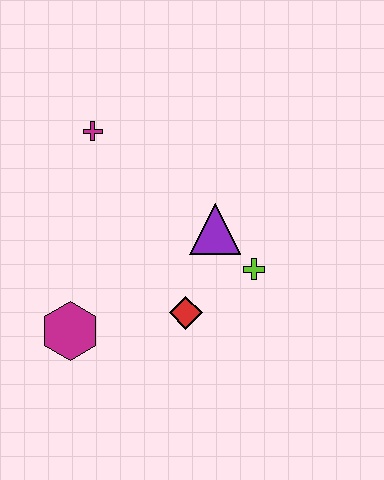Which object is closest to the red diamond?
The lime cross is closest to the red diamond.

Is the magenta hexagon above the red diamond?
No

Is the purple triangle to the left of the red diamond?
No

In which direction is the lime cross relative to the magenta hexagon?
The lime cross is to the right of the magenta hexagon.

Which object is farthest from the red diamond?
The magenta cross is farthest from the red diamond.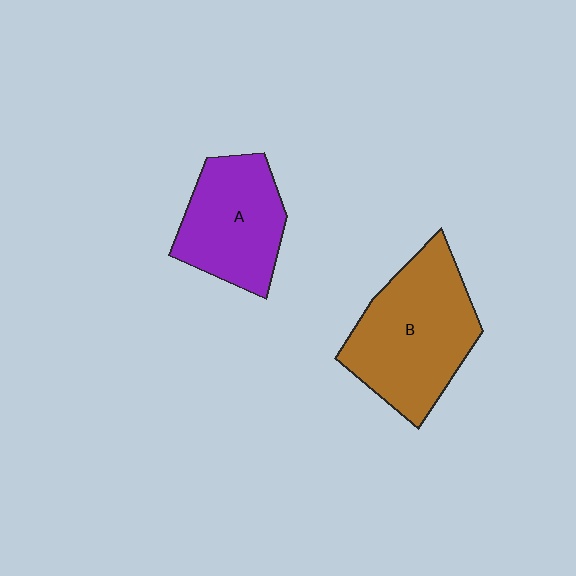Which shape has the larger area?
Shape B (brown).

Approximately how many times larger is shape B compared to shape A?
Approximately 1.3 times.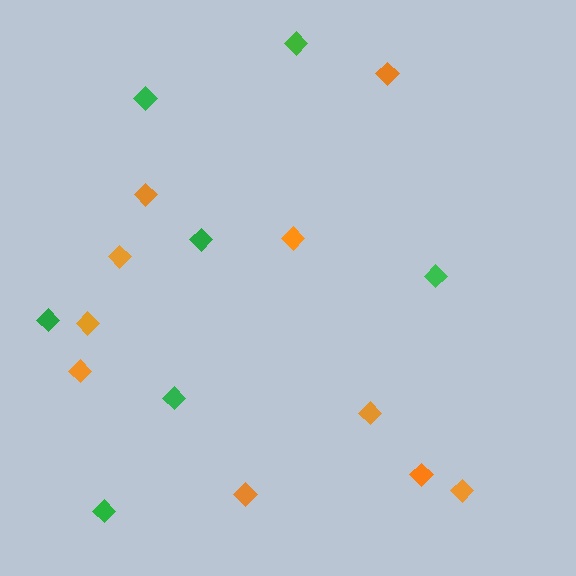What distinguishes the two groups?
There are 2 groups: one group of green diamonds (7) and one group of orange diamonds (10).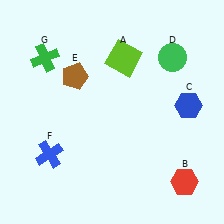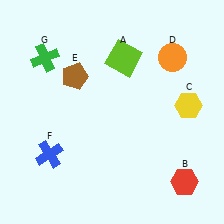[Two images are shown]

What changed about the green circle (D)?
In Image 1, D is green. In Image 2, it changed to orange.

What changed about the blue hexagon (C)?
In Image 1, C is blue. In Image 2, it changed to yellow.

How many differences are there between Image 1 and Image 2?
There are 2 differences between the two images.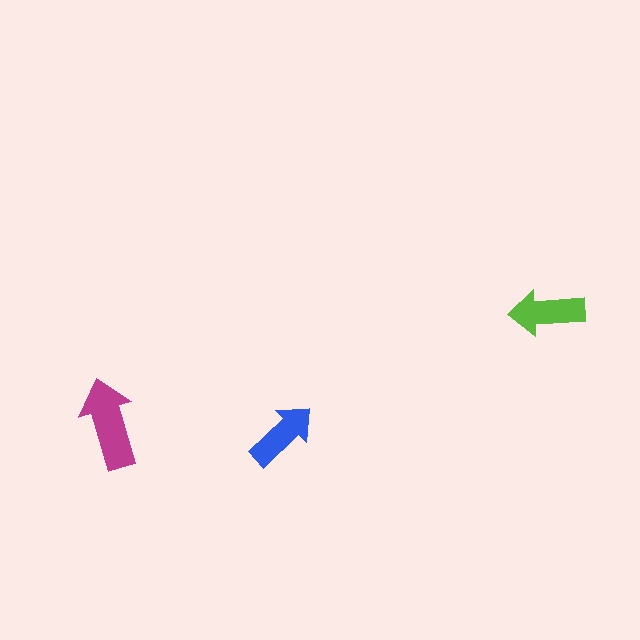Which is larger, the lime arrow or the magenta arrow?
The magenta one.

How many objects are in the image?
There are 3 objects in the image.